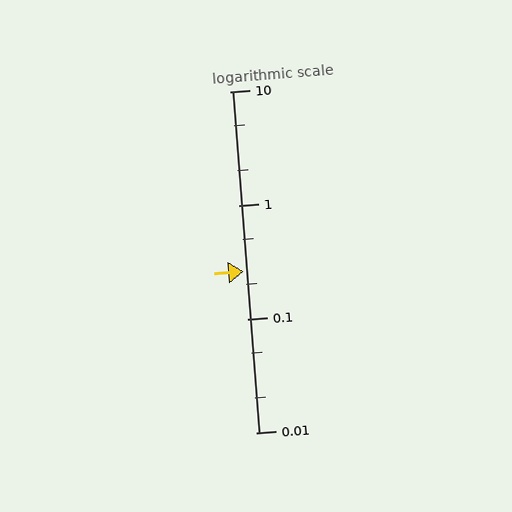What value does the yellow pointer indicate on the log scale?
The pointer indicates approximately 0.26.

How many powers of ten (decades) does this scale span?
The scale spans 3 decades, from 0.01 to 10.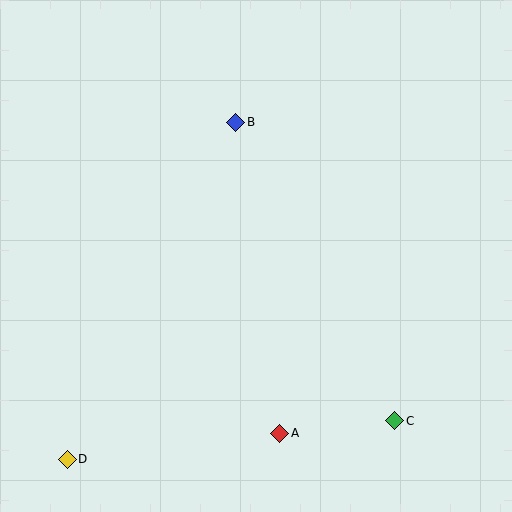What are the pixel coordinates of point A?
Point A is at (280, 433).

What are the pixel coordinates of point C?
Point C is at (395, 421).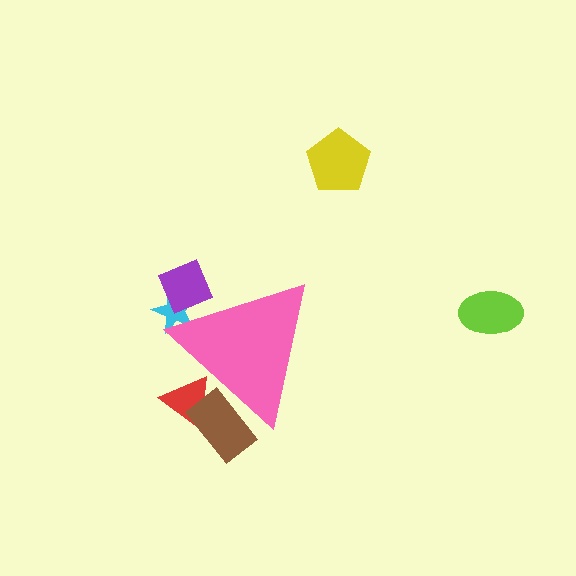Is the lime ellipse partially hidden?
No, the lime ellipse is fully visible.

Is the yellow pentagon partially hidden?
No, the yellow pentagon is fully visible.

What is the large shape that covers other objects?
A pink triangle.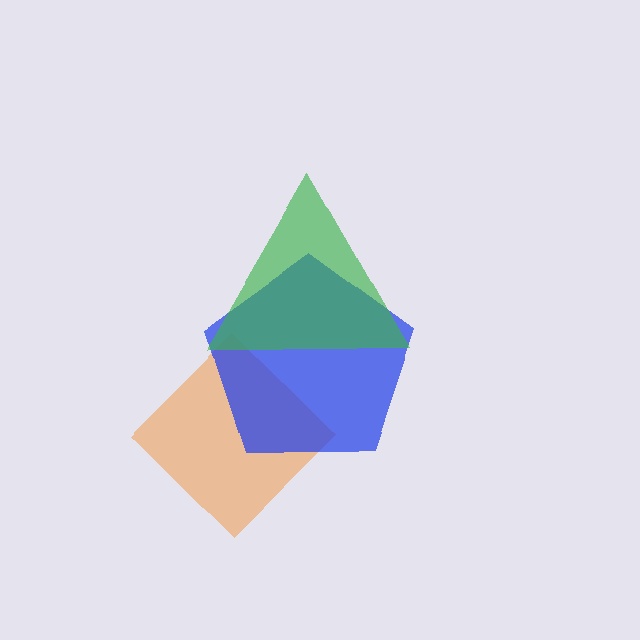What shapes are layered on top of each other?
The layered shapes are: an orange diamond, a blue pentagon, a green triangle.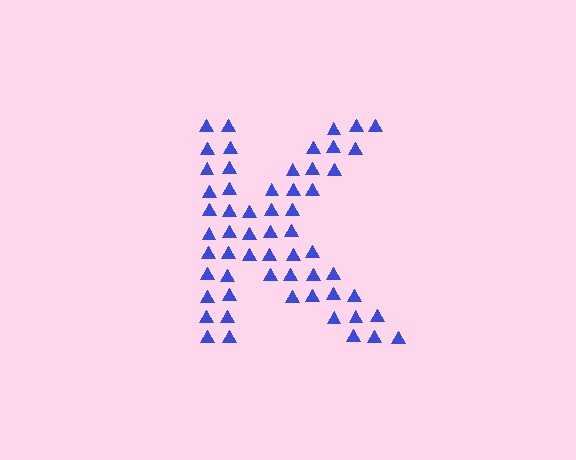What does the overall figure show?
The overall figure shows the letter K.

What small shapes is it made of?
It is made of small triangles.